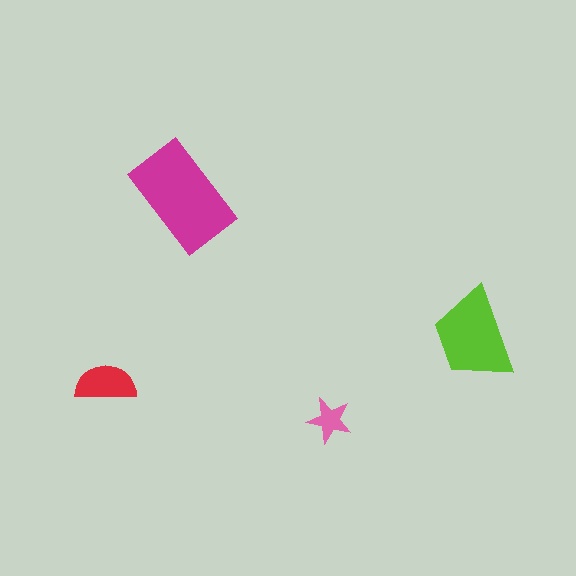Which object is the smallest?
The pink star.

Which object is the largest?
The magenta rectangle.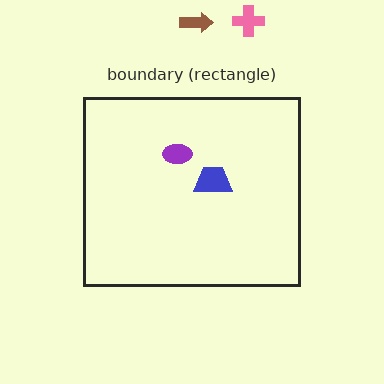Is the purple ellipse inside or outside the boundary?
Inside.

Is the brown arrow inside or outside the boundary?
Outside.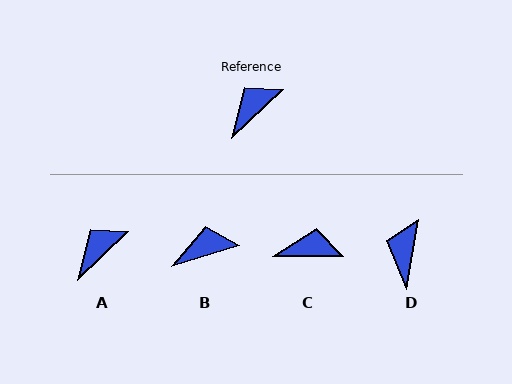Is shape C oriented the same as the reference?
No, it is off by about 43 degrees.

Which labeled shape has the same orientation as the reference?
A.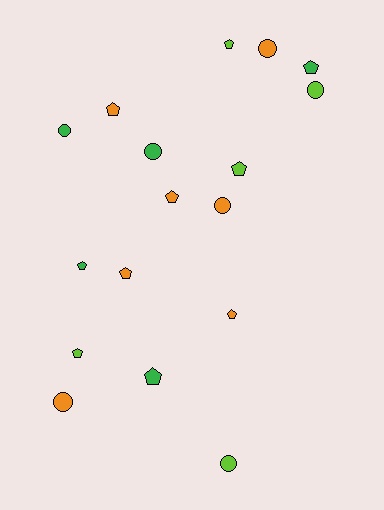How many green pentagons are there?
There are 3 green pentagons.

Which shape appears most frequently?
Pentagon, with 10 objects.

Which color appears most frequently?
Orange, with 7 objects.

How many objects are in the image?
There are 17 objects.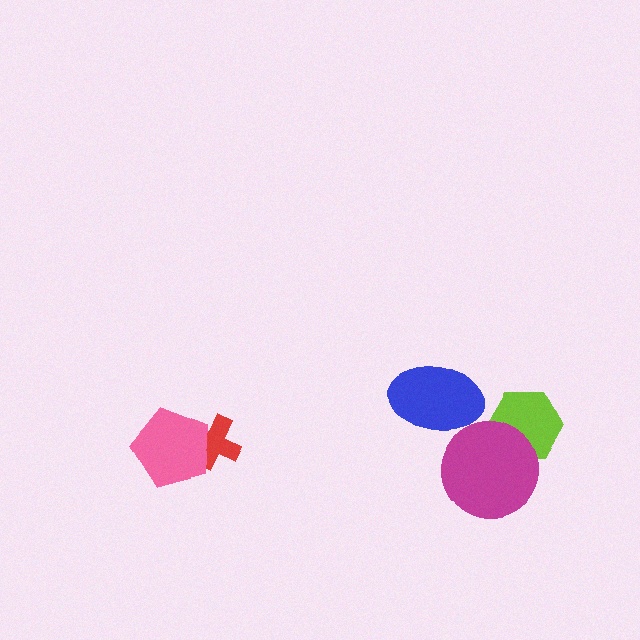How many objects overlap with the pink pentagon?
1 object overlaps with the pink pentagon.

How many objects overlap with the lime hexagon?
1 object overlaps with the lime hexagon.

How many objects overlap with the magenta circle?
1 object overlaps with the magenta circle.